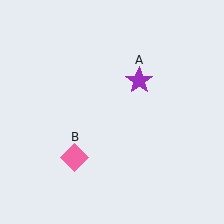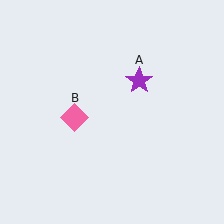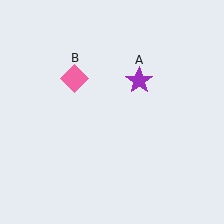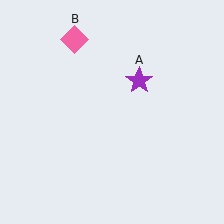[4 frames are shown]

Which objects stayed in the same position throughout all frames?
Purple star (object A) remained stationary.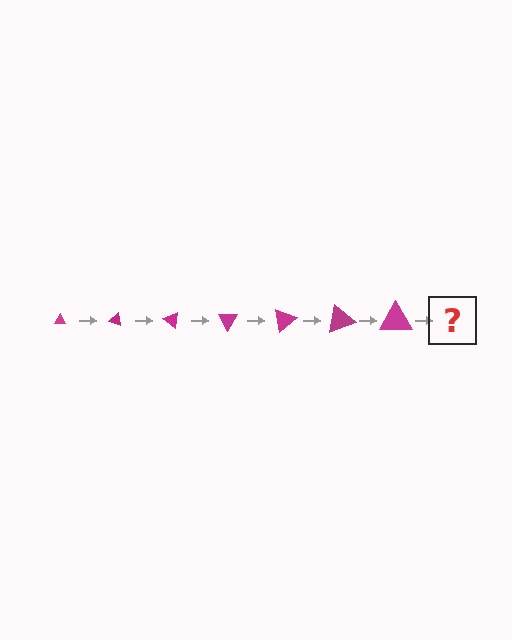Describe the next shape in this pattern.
It should be a triangle, larger than the previous one and rotated 140 degrees from the start.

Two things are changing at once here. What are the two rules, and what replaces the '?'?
The two rules are that the triangle grows larger each step and it rotates 20 degrees each step. The '?' should be a triangle, larger than the previous one and rotated 140 degrees from the start.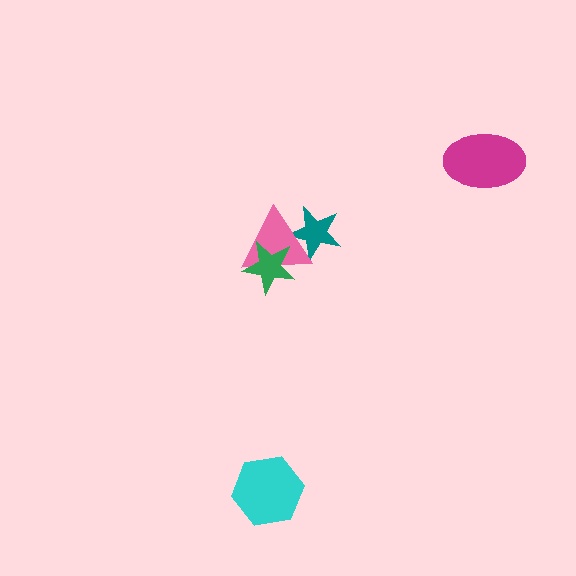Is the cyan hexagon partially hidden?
No, no other shape covers it.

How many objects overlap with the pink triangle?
2 objects overlap with the pink triangle.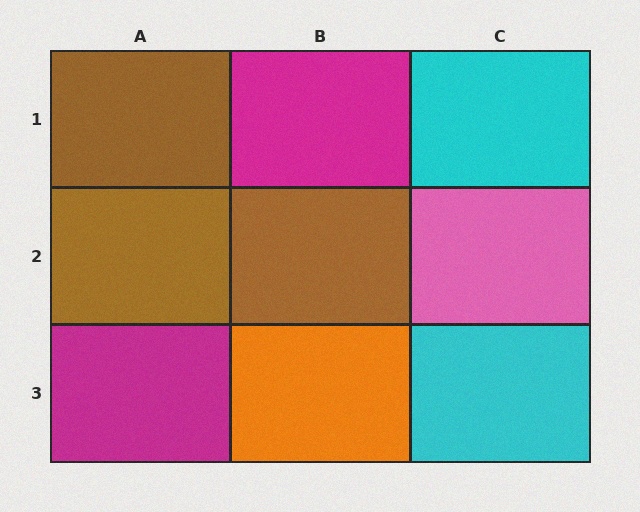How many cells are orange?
1 cell is orange.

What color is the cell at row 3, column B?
Orange.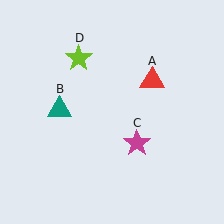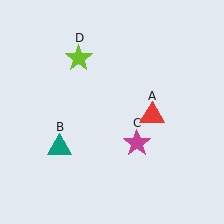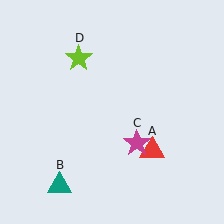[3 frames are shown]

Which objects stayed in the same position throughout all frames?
Magenta star (object C) and lime star (object D) remained stationary.